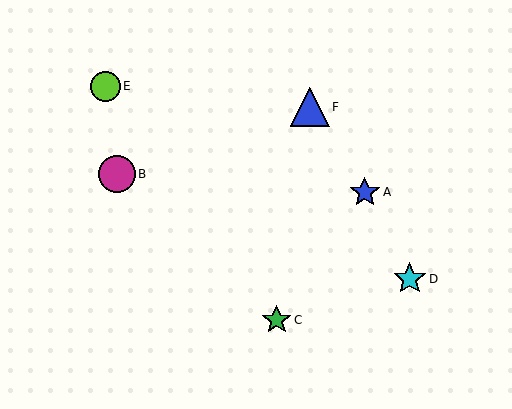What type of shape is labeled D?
Shape D is a cyan star.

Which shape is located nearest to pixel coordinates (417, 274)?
The cyan star (labeled D) at (410, 279) is nearest to that location.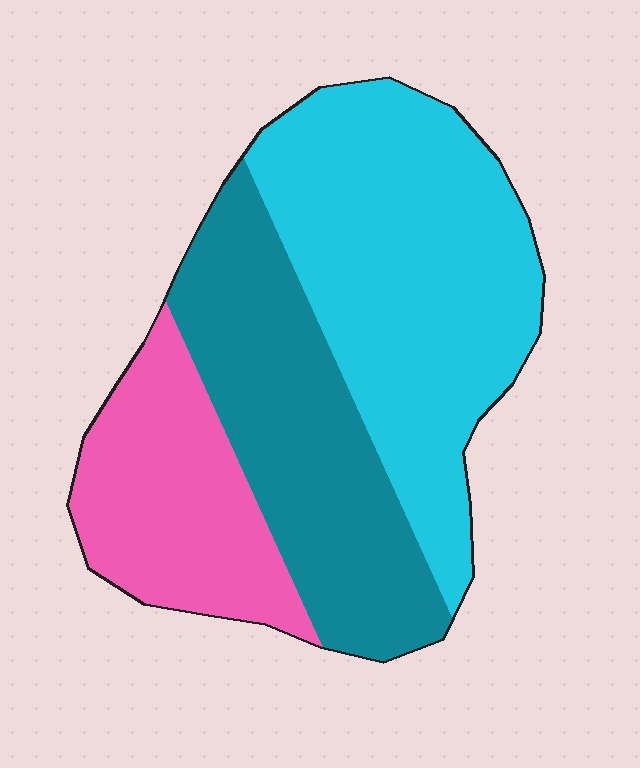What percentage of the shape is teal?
Teal takes up between a quarter and a half of the shape.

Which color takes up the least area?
Pink, at roughly 25%.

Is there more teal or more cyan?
Cyan.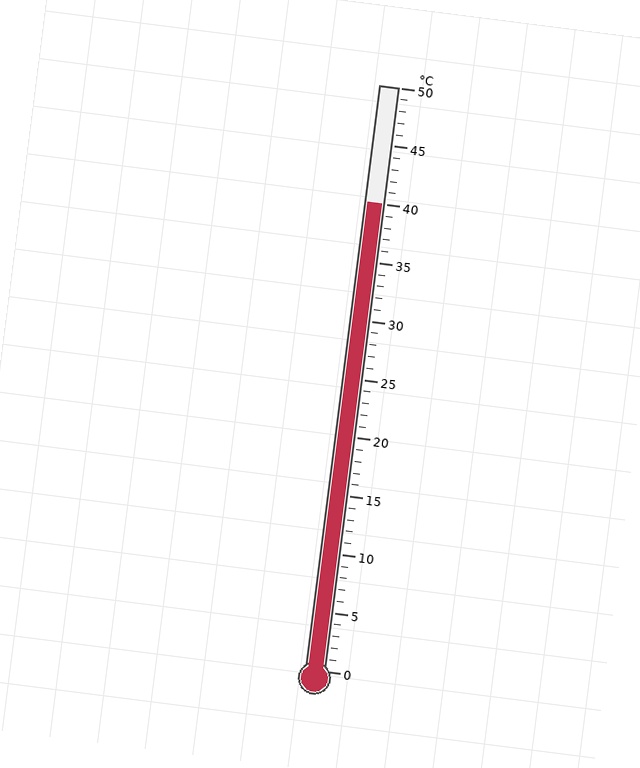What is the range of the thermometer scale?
The thermometer scale ranges from 0°C to 50°C.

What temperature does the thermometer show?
The thermometer shows approximately 40°C.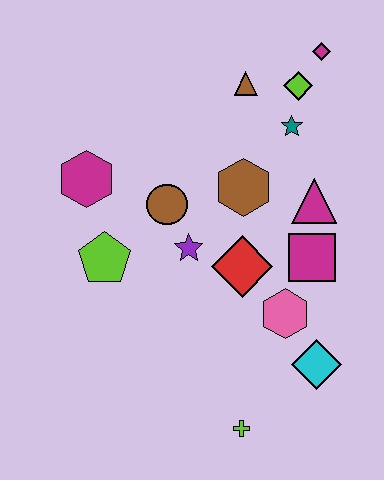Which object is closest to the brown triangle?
The lime diamond is closest to the brown triangle.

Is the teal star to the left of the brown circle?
No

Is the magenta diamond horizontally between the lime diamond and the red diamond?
No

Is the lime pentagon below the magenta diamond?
Yes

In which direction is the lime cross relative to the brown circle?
The lime cross is below the brown circle.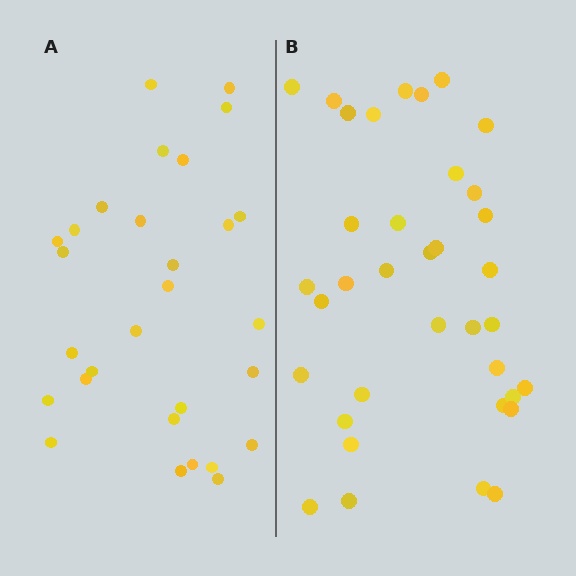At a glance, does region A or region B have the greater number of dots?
Region B (the right region) has more dots.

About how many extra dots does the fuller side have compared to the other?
Region B has roughly 8 or so more dots than region A.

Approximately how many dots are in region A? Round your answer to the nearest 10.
About 30 dots. (The exact count is 29, which rounds to 30.)